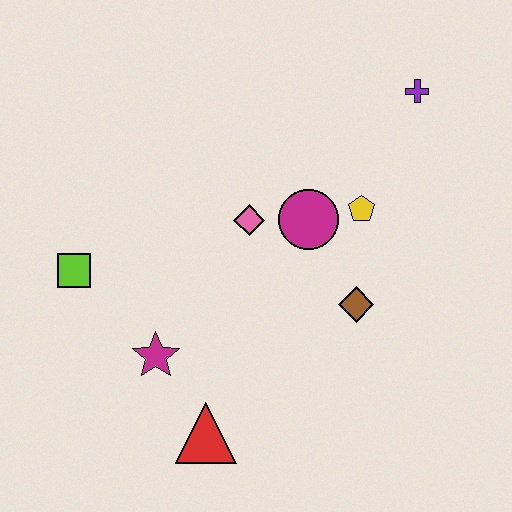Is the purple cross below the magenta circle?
No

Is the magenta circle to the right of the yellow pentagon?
No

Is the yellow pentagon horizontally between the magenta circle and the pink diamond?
No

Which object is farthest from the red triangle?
The purple cross is farthest from the red triangle.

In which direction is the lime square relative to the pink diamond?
The lime square is to the left of the pink diamond.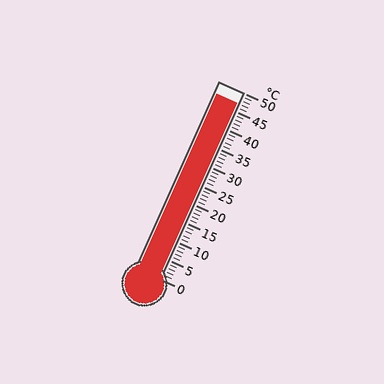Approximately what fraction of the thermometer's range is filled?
The thermometer is filled to approximately 95% of its range.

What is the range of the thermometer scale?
The thermometer scale ranges from 0°C to 50°C.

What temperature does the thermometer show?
The thermometer shows approximately 47°C.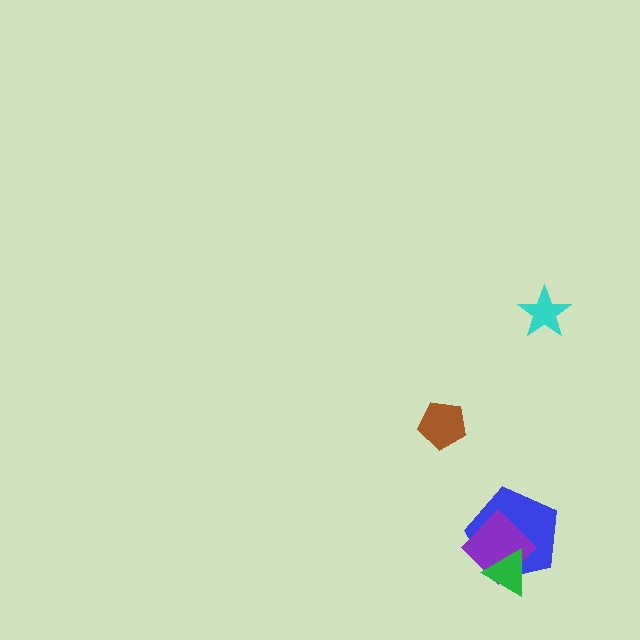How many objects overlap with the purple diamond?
2 objects overlap with the purple diamond.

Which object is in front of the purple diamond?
The green triangle is in front of the purple diamond.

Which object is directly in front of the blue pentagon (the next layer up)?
The purple diamond is directly in front of the blue pentagon.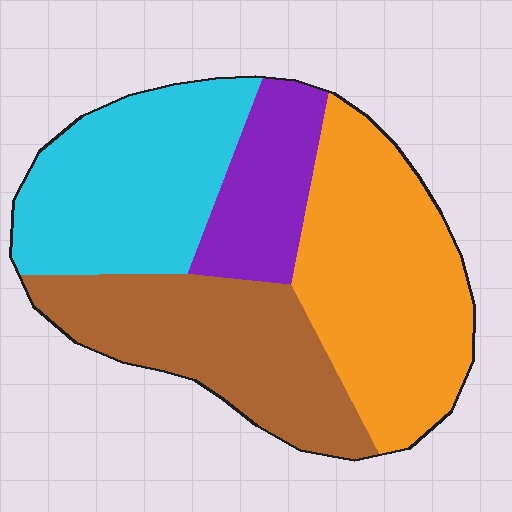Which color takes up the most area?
Orange, at roughly 35%.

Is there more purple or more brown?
Brown.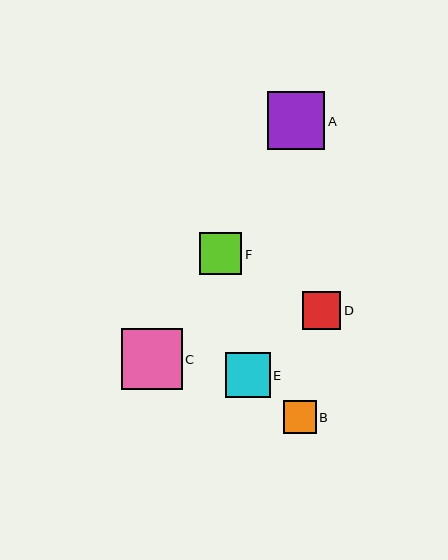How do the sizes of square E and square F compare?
Square E and square F are approximately the same size.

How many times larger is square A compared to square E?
Square A is approximately 1.3 times the size of square E.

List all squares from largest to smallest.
From largest to smallest: C, A, E, F, D, B.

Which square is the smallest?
Square B is the smallest with a size of approximately 33 pixels.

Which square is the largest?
Square C is the largest with a size of approximately 61 pixels.